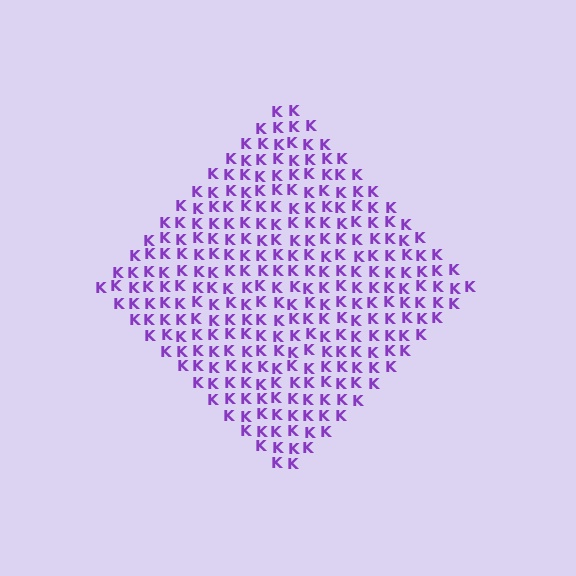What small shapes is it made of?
It is made of small letter K's.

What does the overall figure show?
The overall figure shows a diamond.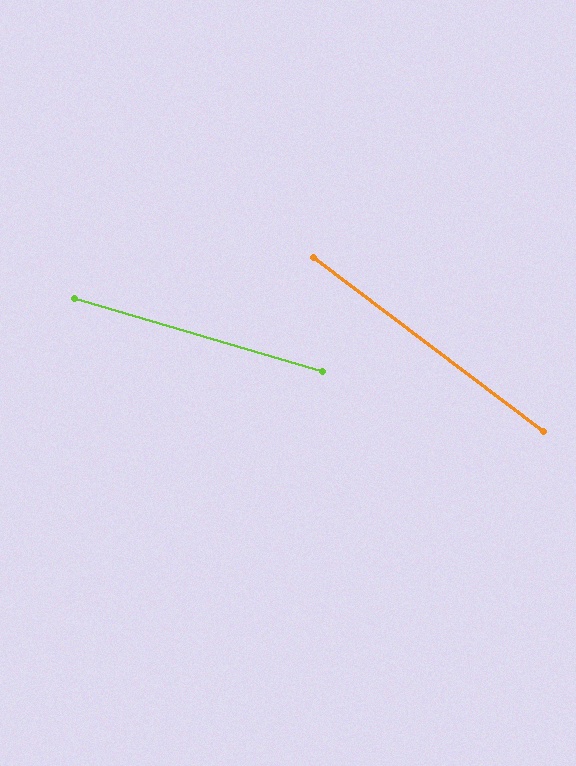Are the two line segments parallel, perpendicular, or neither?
Neither parallel nor perpendicular — they differ by about 21°.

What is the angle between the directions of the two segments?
Approximately 21 degrees.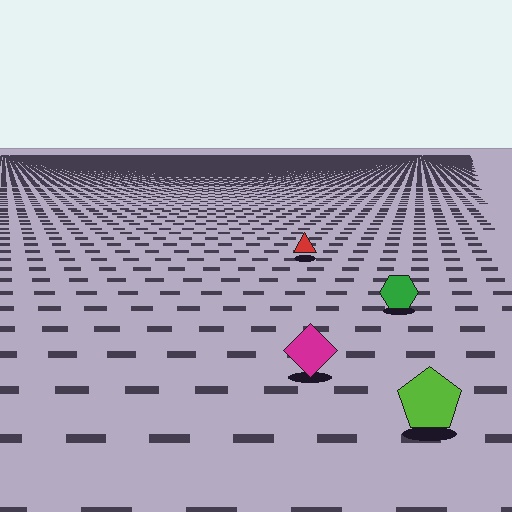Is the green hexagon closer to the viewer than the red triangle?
Yes. The green hexagon is closer — you can tell from the texture gradient: the ground texture is coarser near it.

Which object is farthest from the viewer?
The red triangle is farthest from the viewer. It appears smaller and the ground texture around it is denser.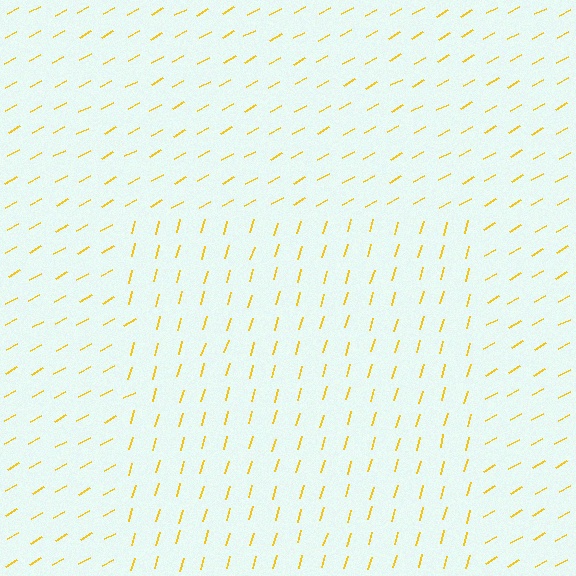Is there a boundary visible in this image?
Yes, there is a texture boundary formed by a change in line orientation.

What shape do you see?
I see a rectangle.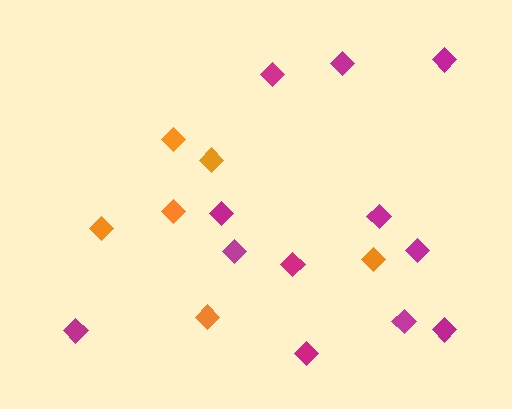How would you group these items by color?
There are 2 groups: one group of orange diamonds (6) and one group of magenta diamonds (12).